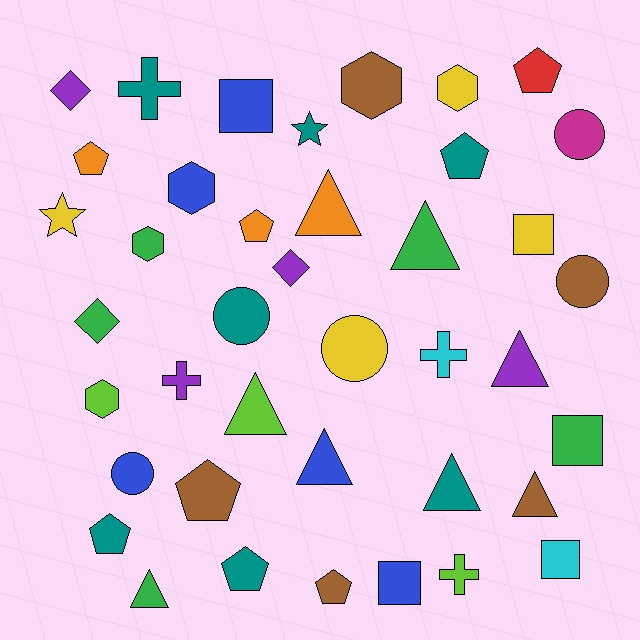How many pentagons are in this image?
There are 8 pentagons.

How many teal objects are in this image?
There are 7 teal objects.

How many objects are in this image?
There are 40 objects.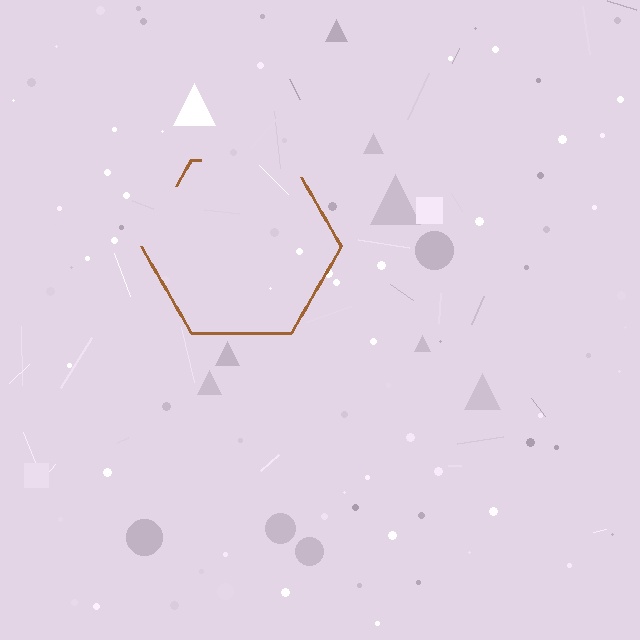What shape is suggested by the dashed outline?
The dashed outline suggests a hexagon.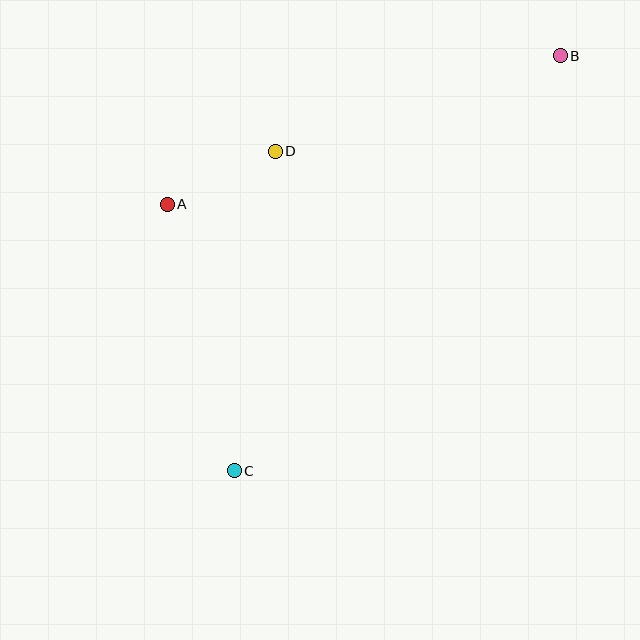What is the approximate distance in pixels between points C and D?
The distance between C and D is approximately 322 pixels.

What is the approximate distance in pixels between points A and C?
The distance between A and C is approximately 275 pixels.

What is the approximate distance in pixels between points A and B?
The distance between A and B is approximately 420 pixels.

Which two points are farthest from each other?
Points B and C are farthest from each other.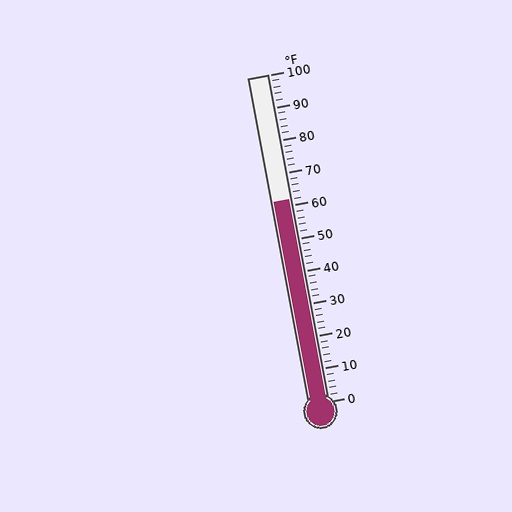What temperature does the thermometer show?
The thermometer shows approximately 62°F.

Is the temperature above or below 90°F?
The temperature is below 90°F.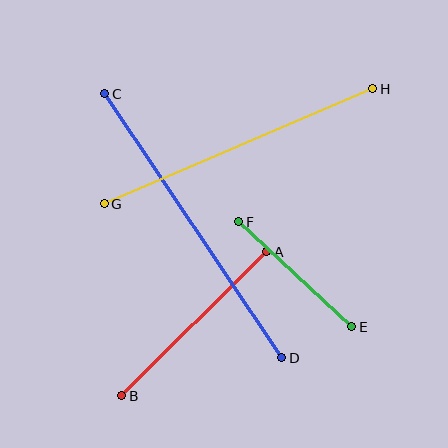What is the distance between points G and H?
The distance is approximately 292 pixels.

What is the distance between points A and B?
The distance is approximately 204 pixels.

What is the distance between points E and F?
The distance is approximately 154 pixels.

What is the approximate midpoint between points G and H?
The midpoint is at approximately (238, 146) pixels.